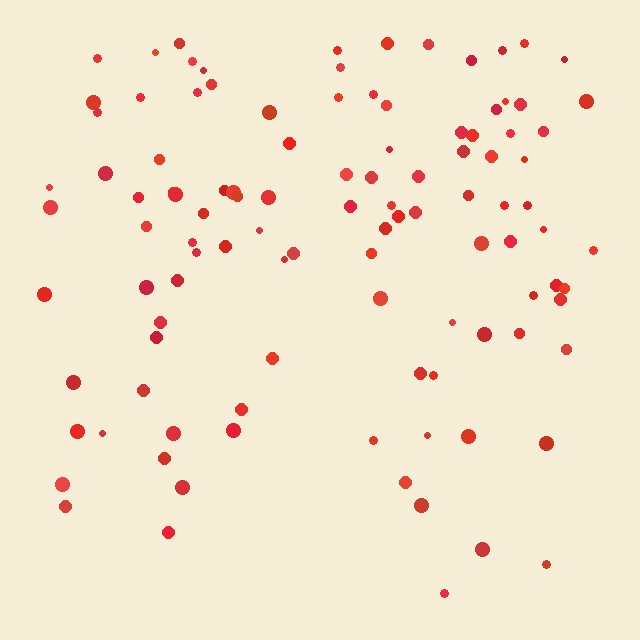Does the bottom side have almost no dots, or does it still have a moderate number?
Still a moderate number, just noticeably fewer than the top.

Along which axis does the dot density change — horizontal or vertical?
Vertical.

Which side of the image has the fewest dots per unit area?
The bottom.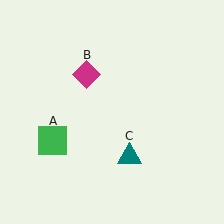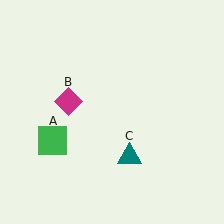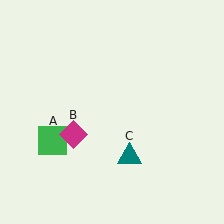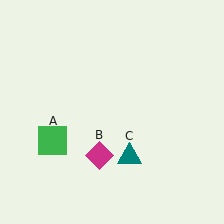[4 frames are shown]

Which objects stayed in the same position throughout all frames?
Green square (object A) and teal triangle (object C) remained stationary.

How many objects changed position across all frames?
1 object changed position: magenta diamond (object B).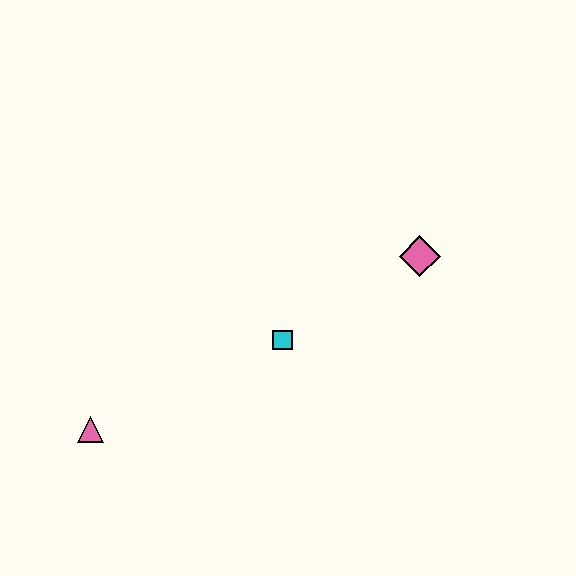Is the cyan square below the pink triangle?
No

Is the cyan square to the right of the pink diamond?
No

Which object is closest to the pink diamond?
The cyan square is closest to the pink diamond.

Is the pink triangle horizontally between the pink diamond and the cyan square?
No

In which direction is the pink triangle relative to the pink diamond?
The pink triangle is to the left of the pink diamond.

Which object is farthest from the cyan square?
The pink triangle is farthest from the cyan square.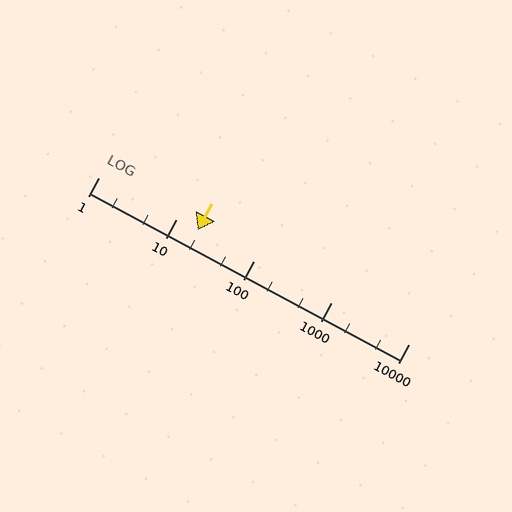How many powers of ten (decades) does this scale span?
The scale spans 4 decades, from 1 to 10000.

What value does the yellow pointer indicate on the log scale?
The pointer indicates approximately 19.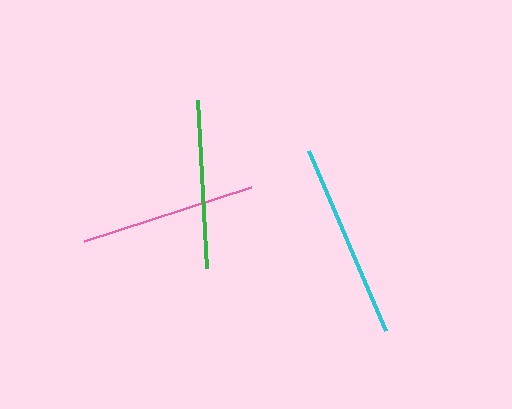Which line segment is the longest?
The cyan line is the longest at approximately 196 pixels.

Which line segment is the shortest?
The green line is the shortest at approximately 168 pixels.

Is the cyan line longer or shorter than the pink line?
The cyan line is longer than the pink line.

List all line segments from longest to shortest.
From longest to shortest: cyan, pink, green.